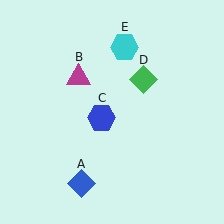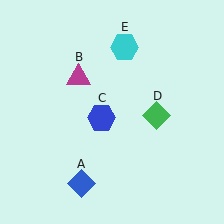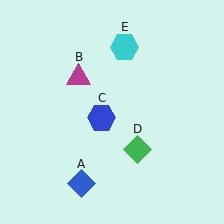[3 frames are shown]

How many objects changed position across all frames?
1 object changed position: green diamond (object D).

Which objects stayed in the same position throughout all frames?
Blue diamond (object A) and magenta triangle (object B) and blue hexagon (object C) and cyan hexagon (object E) remained stationary.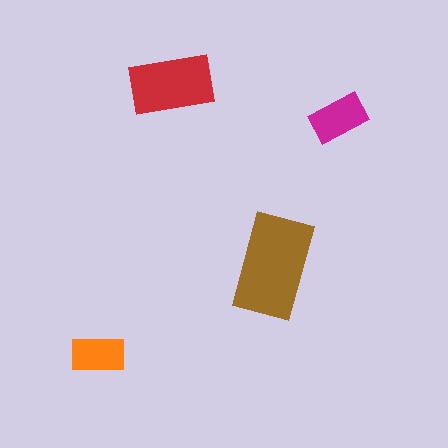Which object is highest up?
The red rectangle is topmost.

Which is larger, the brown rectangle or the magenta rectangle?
The brown one.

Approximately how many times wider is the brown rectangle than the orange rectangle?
About 2 times wider.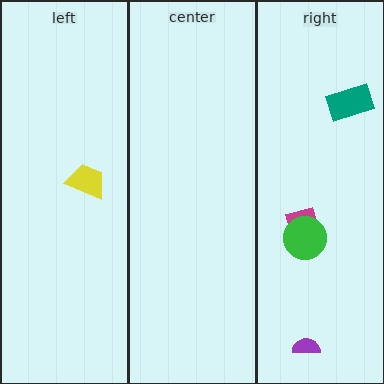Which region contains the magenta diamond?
The right region.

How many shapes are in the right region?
4.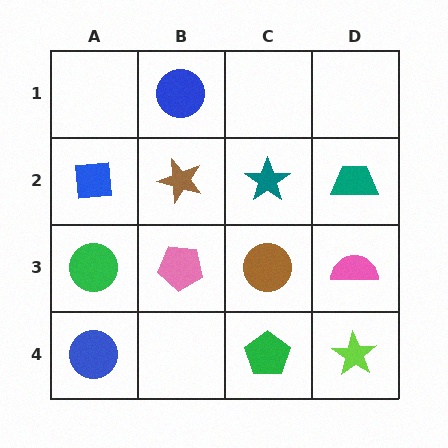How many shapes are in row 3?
4 shapes.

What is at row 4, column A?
A blue circle.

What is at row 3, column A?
A green circle.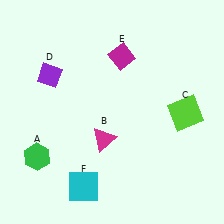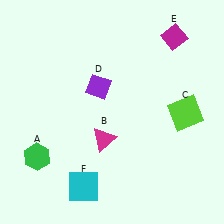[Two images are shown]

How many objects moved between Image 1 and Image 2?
2 objects moved between the two images.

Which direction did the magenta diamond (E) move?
The magenta diamond (E) moved right.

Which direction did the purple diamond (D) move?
The purple diamond (D) moved right.